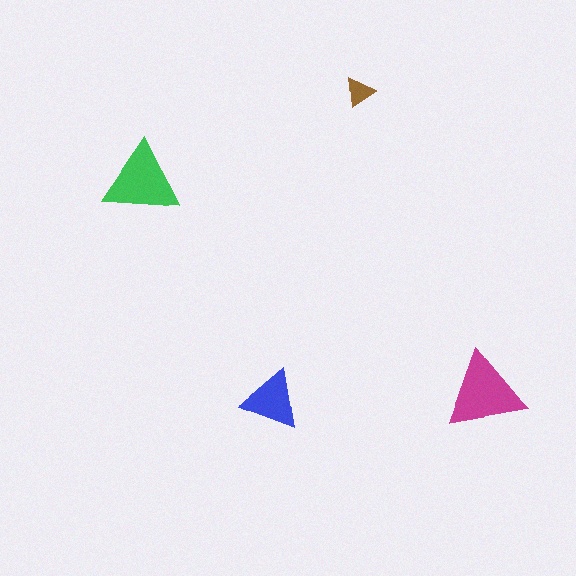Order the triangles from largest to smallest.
the magenta one, the green one, the blue one, the brown one.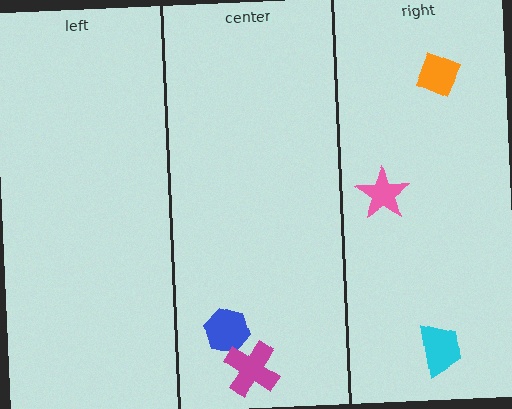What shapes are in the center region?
The blue hexagon, the magenta cross.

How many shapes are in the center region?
2.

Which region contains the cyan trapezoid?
The right region.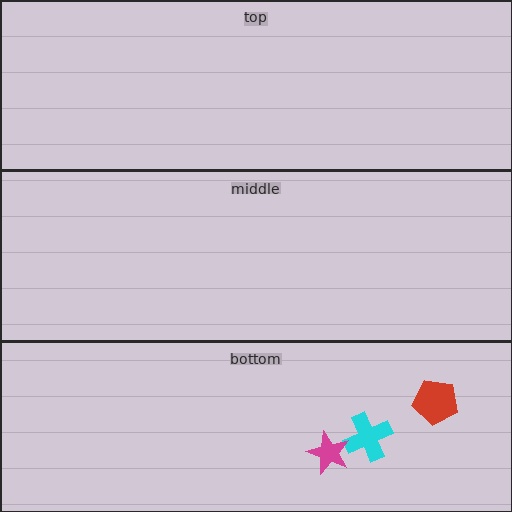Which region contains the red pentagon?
The bottom region.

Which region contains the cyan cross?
The bottom region.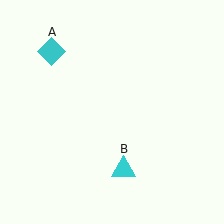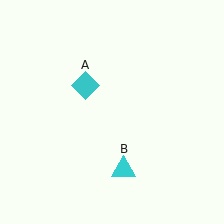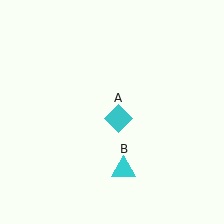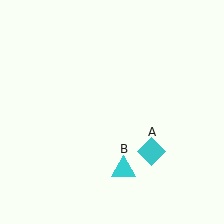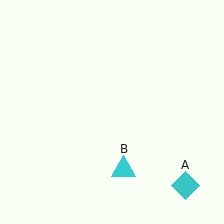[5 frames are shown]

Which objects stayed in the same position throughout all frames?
Cyan triangle (object B) remained stationary.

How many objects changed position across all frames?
1 object changed position: cyan diamond (object A).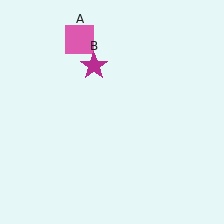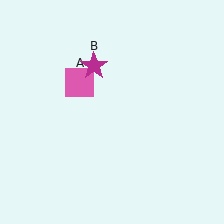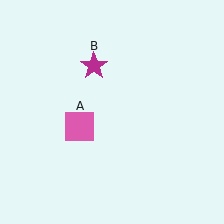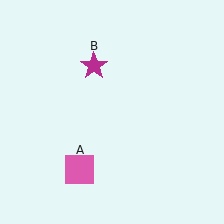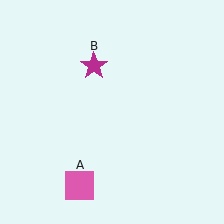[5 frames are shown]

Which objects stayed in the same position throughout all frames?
Magenta star (object B) remained stationary.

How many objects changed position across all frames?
1 object changed position: pink square (object A).